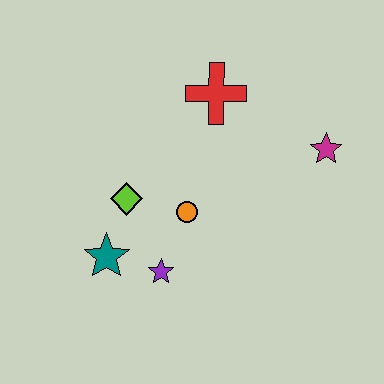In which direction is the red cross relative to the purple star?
The red cross is above the purple star.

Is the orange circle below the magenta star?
Yes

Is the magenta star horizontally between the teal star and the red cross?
No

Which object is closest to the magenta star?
The red cross is closest to the magenta star.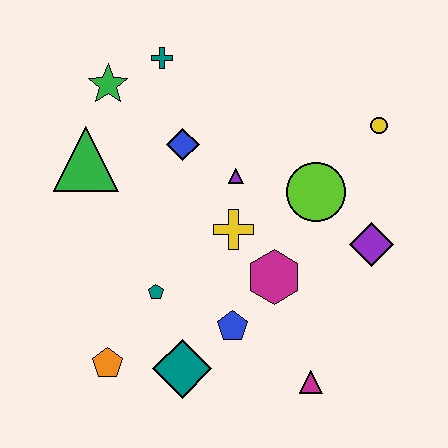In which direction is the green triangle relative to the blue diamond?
The green triangle is to the left of the blue diamond.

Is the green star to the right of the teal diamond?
No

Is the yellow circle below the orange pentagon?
No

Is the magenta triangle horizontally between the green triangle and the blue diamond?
No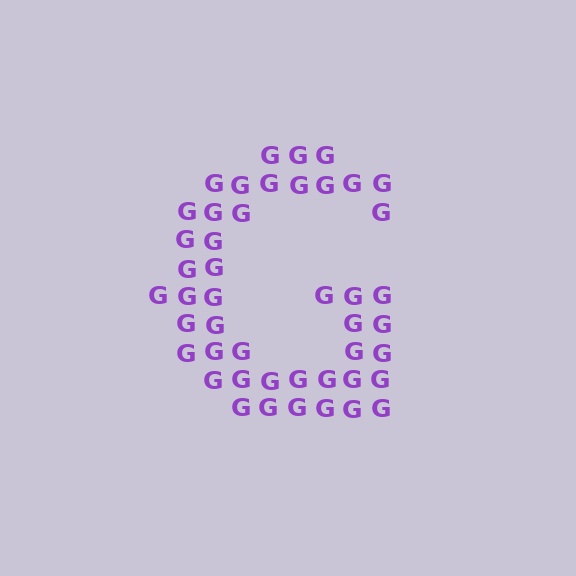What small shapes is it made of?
It is made of small letter G's.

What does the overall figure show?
The overall figure shows the letter G.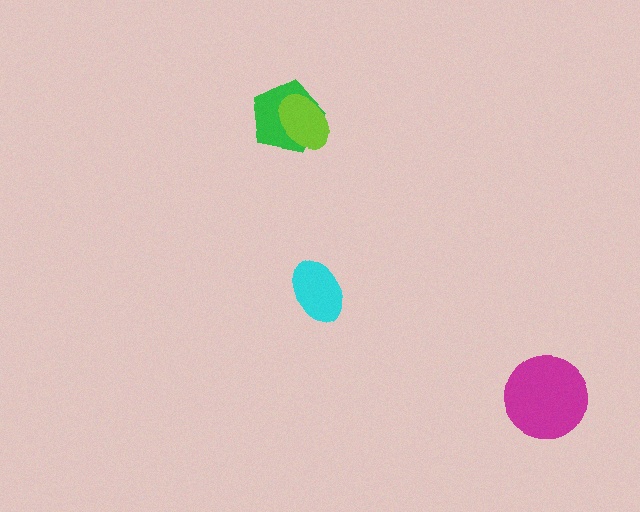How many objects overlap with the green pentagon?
1 object overlaps with the green pentagon.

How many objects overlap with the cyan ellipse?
0 objects overlap with the cyan ellipse.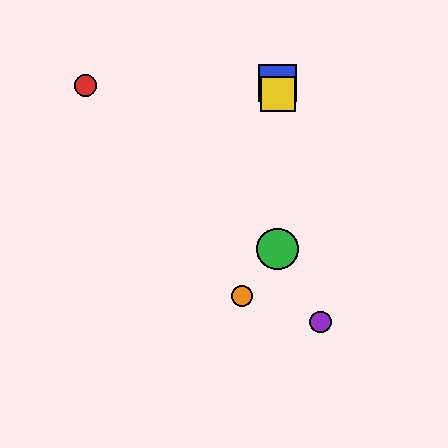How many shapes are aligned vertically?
3 shapes (the blue square, the green circle, the yellow square) are aligned vertically.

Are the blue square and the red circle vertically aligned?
No, the blue square is at x≈278 and the red circle is at x≈86.